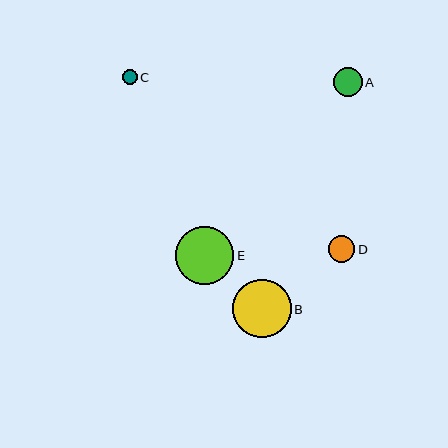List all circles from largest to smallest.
From largest to smallest: B, E, A, D, C.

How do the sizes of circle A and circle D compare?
Circle A and circle D are approximately the same size.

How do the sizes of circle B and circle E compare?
Circle B and circle E are approximately the same size.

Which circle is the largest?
Circle B is the largest with a size of approximately 58 pixels.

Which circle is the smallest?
Circle C is the smallest with a size of approximately 15 pixels.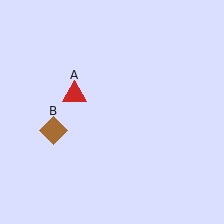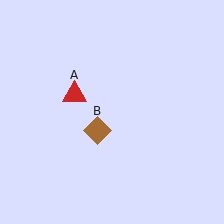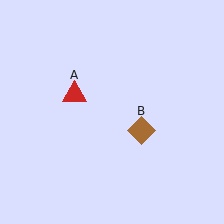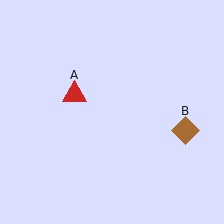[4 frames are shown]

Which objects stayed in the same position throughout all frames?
Red triangle (object A) remained stationary.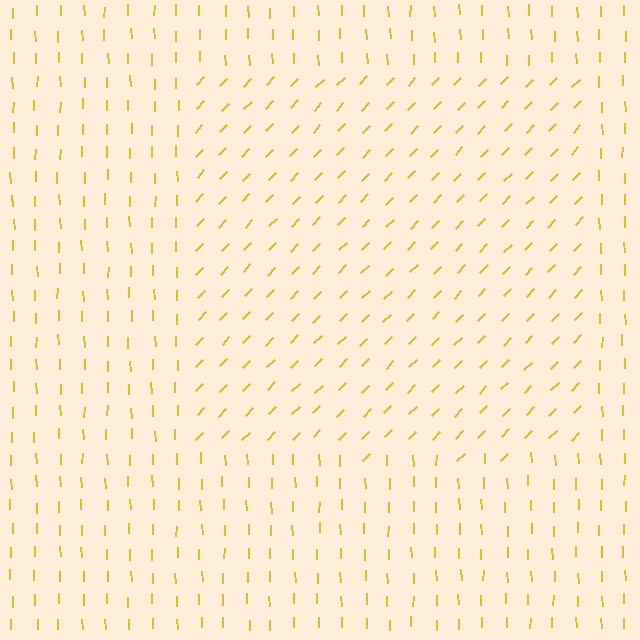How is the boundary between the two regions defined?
The boundary is defined purely by a change in line orientation (approximately 45 degrees difference). All lines are the same color and thickness.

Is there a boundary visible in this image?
Yes, there is a texture boundary formed by a change in line orientation.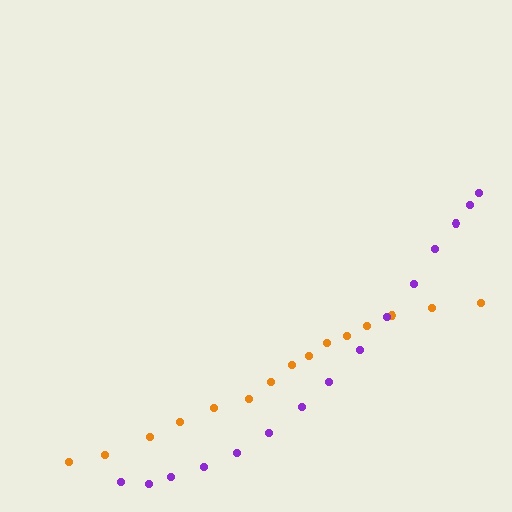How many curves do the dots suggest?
There are 2 distinct paths.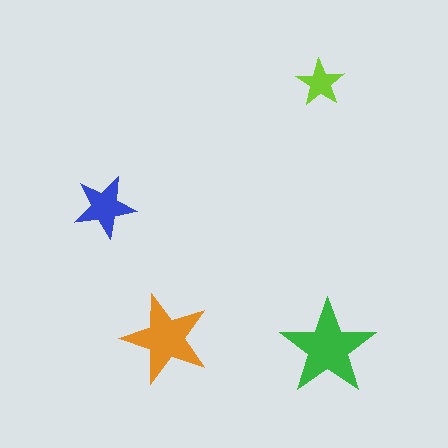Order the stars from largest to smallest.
the green one, the orange one, the blue one, the lime one.